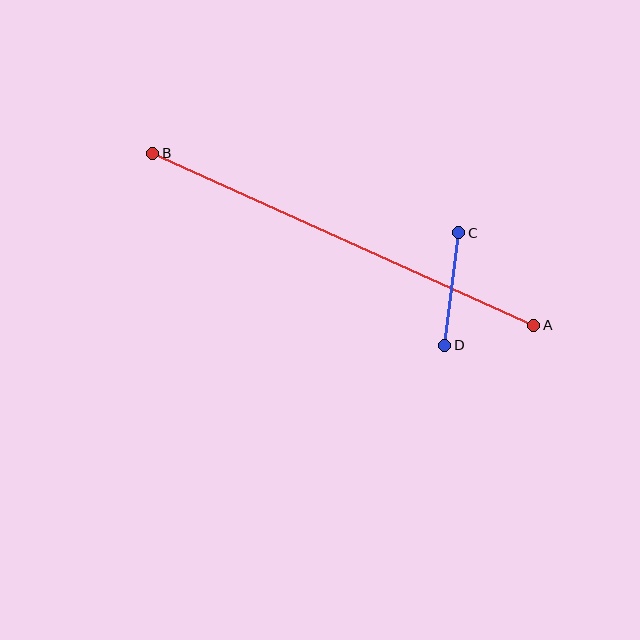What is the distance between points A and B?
The distance is approximately 418 pixels.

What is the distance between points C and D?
The distance is approximately 113 pixels.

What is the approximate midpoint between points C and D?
The midpoint is at approximately (452, 289) pixels.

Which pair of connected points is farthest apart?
Points A and B are farthest apart.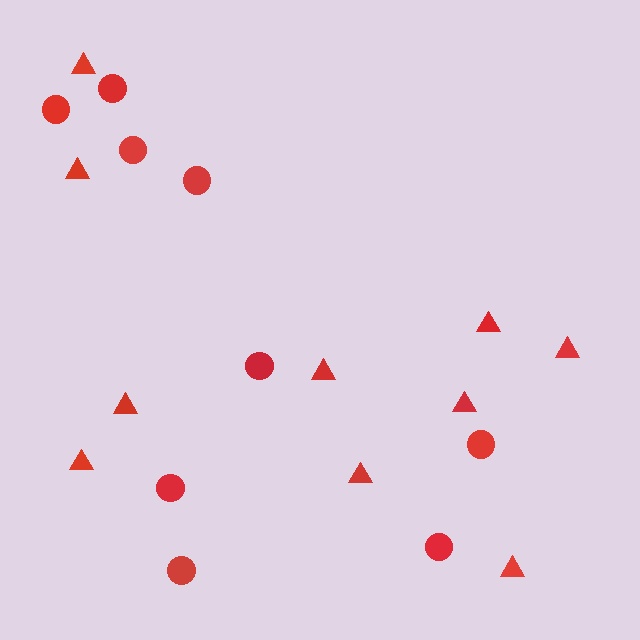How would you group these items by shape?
There are 2 groups: one group of circles (9) and one group of triangles (10).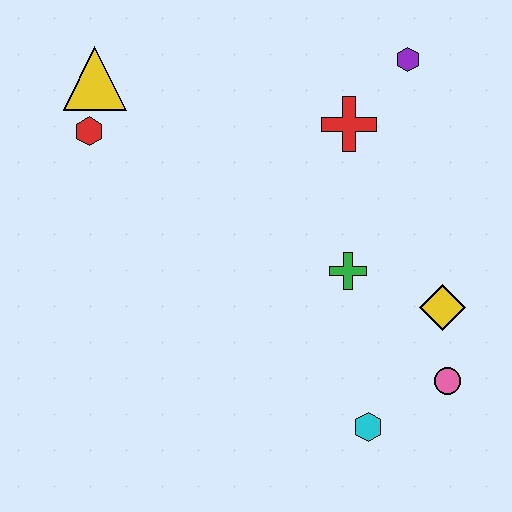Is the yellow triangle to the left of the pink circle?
Yes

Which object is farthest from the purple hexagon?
The cyan hexagon is farthest from the purple hexagon.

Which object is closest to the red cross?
The purple hexagon is closest to the red cross.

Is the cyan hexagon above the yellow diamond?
No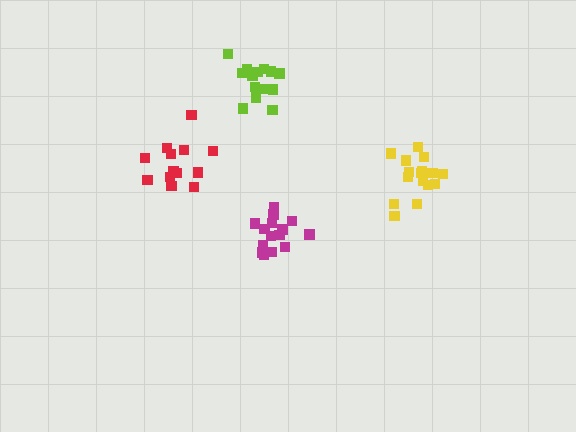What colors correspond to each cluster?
The clusters are colored: lime, yellow, red, magenta.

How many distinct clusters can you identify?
There are 4 distinct clusters.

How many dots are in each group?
Group 1: 14 dots, Group 2: 16 dots, Group 3: 13 dots, Group 4: 16 dots (59 total).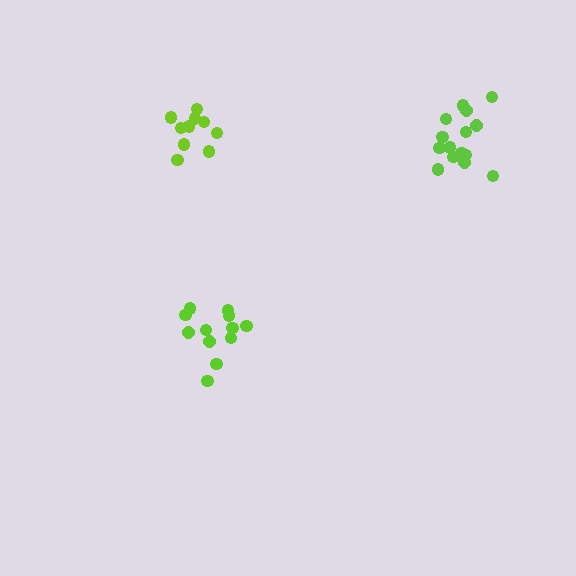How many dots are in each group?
Group 1: 12 dots, Group 2: 15 dots, Group 3: 10 dots (37 total).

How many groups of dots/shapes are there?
There are 3 groups.